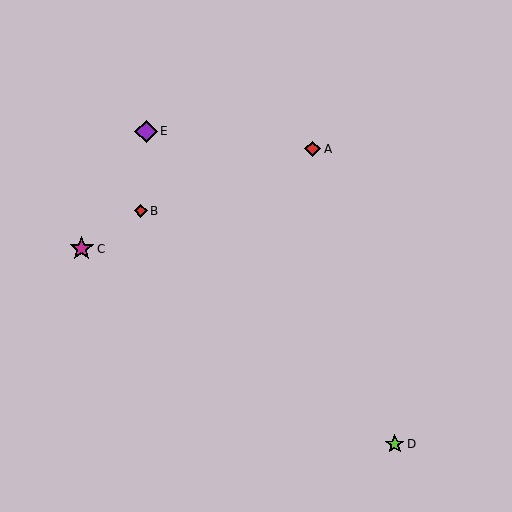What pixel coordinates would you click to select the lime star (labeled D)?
Click at (395, 444) to select the lime star D.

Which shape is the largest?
The magenta star (labeled C) is the largest.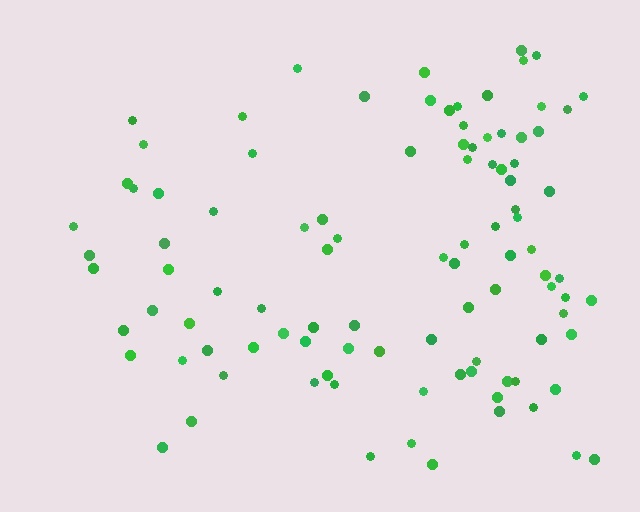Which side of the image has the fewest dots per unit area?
The left.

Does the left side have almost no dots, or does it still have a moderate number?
Still a moderate number, just noticeably fewer than the right.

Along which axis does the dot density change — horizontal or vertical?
Horizontal.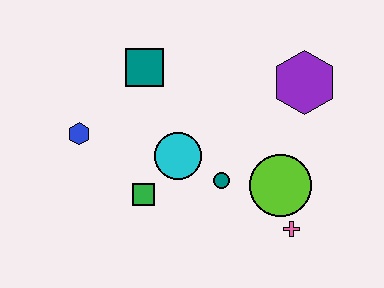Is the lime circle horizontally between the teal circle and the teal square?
No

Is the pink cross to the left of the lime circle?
No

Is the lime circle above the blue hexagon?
No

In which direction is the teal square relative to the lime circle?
The teal square is to the left of the lime circle.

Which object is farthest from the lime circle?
The blue hexagon is farthest from the lime circle.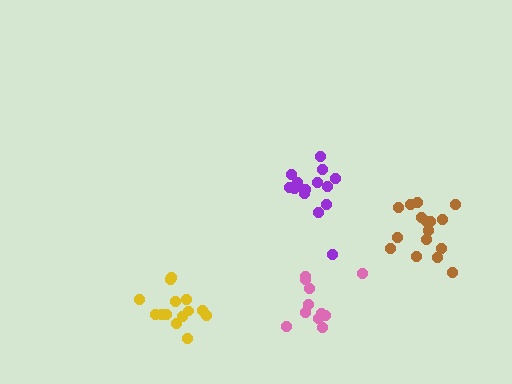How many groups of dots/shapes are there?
There are 4 groups.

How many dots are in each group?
Group 1: 11 dots, Group 2: 15 dots, Group 3: 14 dots, Group 4: 16 dots (56 total).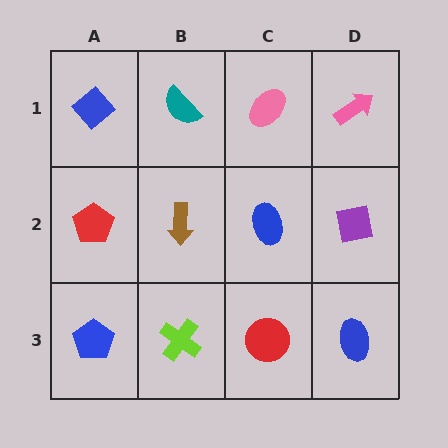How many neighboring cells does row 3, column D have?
2.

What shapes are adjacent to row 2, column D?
A pink arrow (row 1, column D), a blue ellipse (row 3, column D), a blue ellipse (row 2, column C).